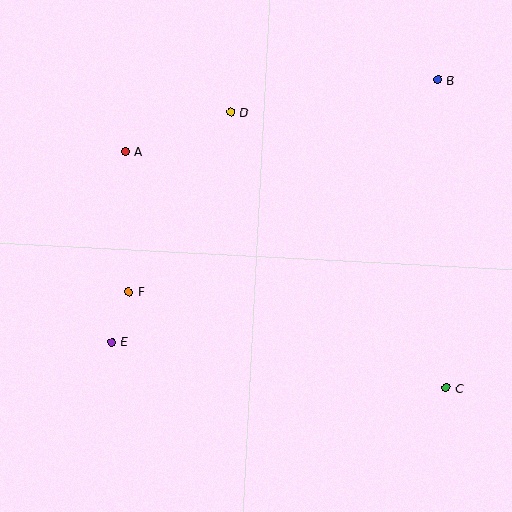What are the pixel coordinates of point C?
Point C is at (446, 388).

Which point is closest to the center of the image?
Point F at (129, 292) is closest to the center.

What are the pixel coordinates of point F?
Point F is at (129, 292).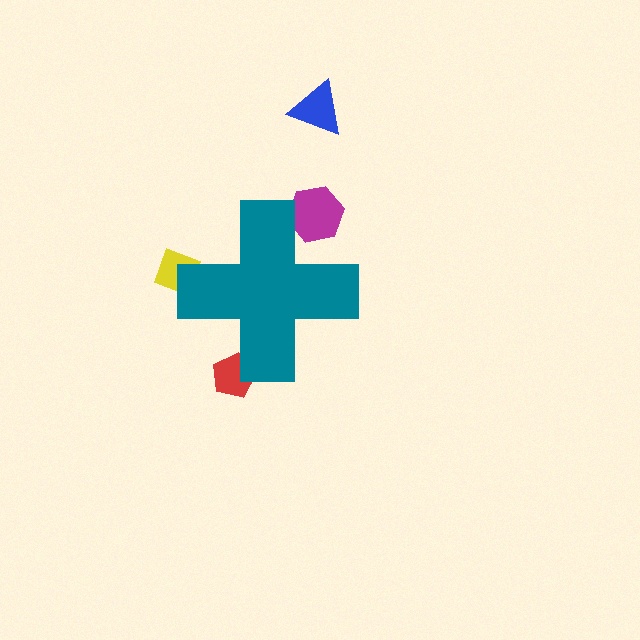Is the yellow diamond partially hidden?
Yes, the yellow diamond is partially hidden behind the teal cross.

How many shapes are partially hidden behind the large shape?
3 shapes are partially hidden.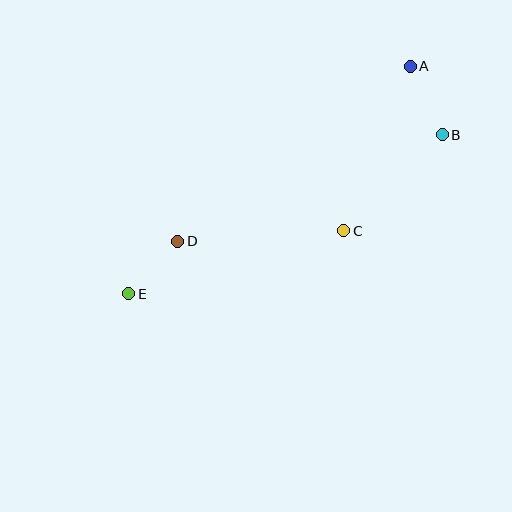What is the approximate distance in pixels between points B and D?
The distance between B and D is approximately 285 pixels.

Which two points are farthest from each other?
Points A and E are farthest from each other.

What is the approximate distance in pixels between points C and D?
The distance between C and D is approximately 166 pixels.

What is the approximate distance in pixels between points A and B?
The distance between A and B is approximately 76 pixels.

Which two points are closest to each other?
Points D and E are closest to each other.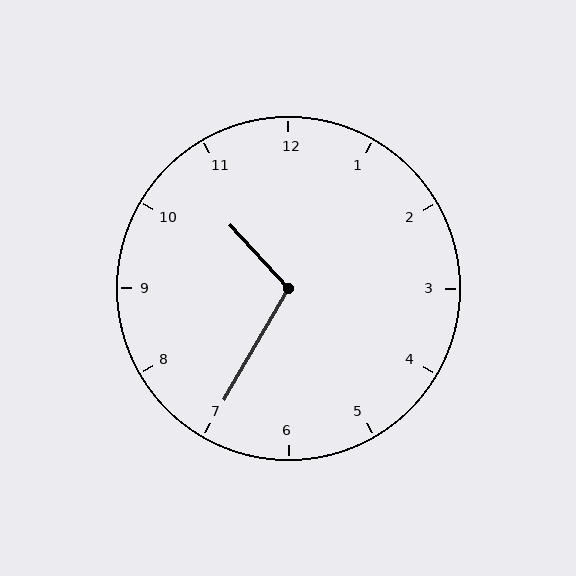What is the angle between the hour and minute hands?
Approximately 108 degrees.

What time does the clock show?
10:35.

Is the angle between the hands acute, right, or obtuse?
It is obtuse.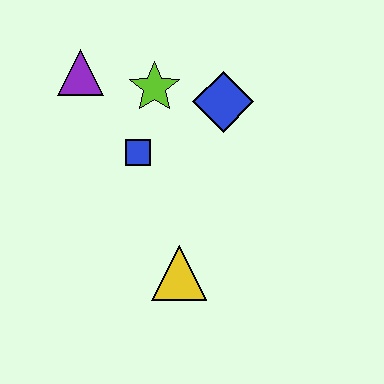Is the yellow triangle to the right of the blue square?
Yes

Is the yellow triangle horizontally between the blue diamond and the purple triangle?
Yes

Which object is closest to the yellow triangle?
The blue square is closest to the yellow triangle.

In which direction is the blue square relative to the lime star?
The blue square is below the lime star.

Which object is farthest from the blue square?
The yellow triangle is farthest from the blue square.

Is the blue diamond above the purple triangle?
No